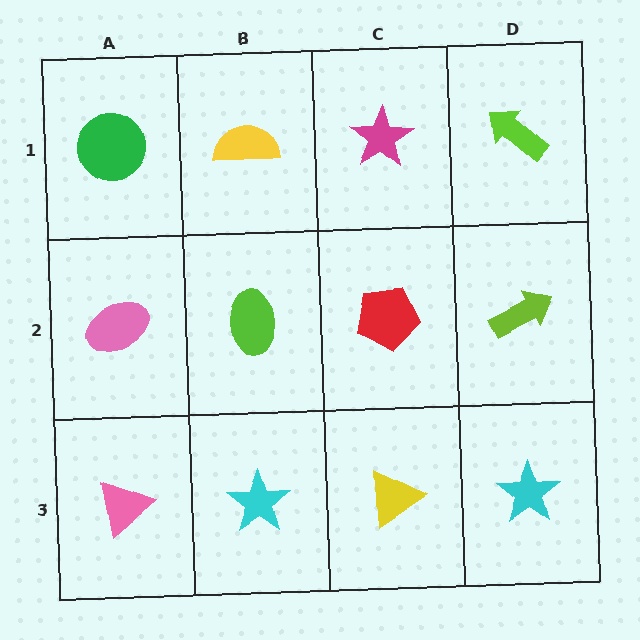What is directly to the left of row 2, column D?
A red pentagon.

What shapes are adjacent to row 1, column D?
A lime arrow (row 2, column D), a magenta star (row 1, column C).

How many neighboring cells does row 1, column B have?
3.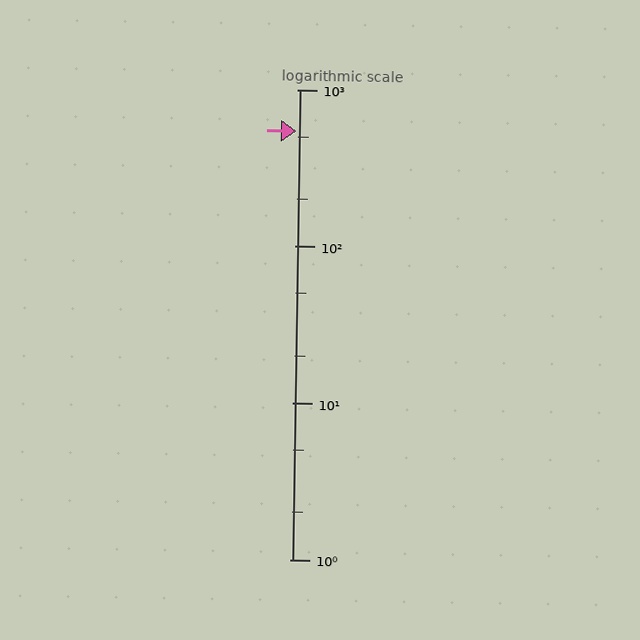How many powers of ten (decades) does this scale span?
The scale spans 3 decades, from 1 to 1000.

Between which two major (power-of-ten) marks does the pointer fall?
The pointer is between 100 and 1000.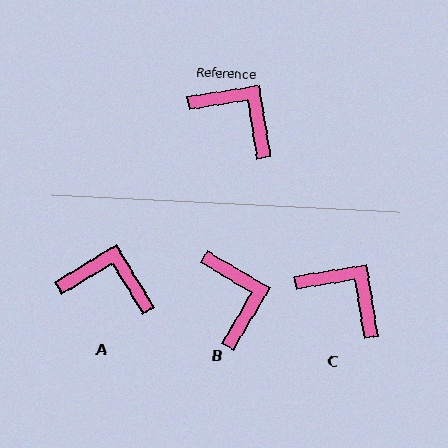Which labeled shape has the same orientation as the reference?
C.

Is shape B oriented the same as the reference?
No, it is off by about 39 degrees.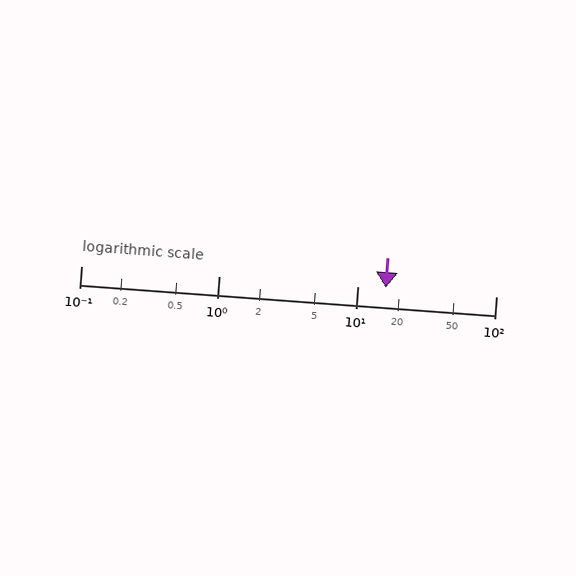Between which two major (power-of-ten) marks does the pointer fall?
The pointer is between 10 and 100.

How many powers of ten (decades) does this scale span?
The scale spans 3 decades, from 0.1 to 100.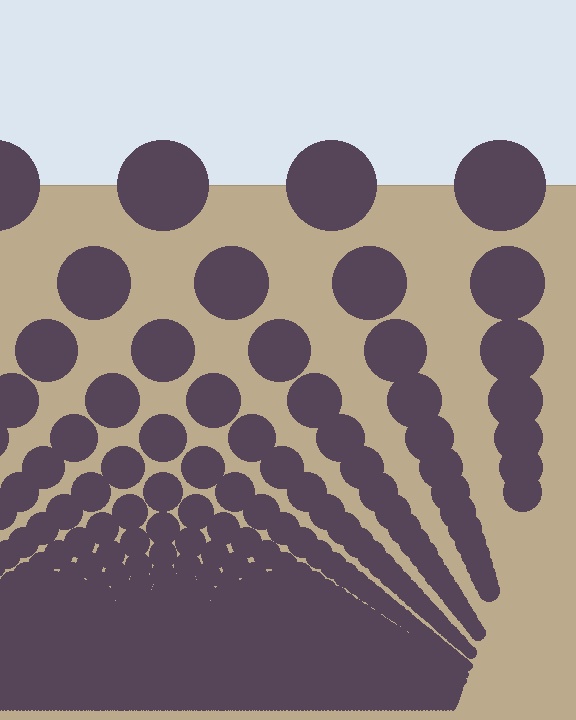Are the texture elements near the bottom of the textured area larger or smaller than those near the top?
Smaller. The gradient is inverted — elements near the bottom are smaller and denser.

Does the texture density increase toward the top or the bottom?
Density increases toward the bottom.